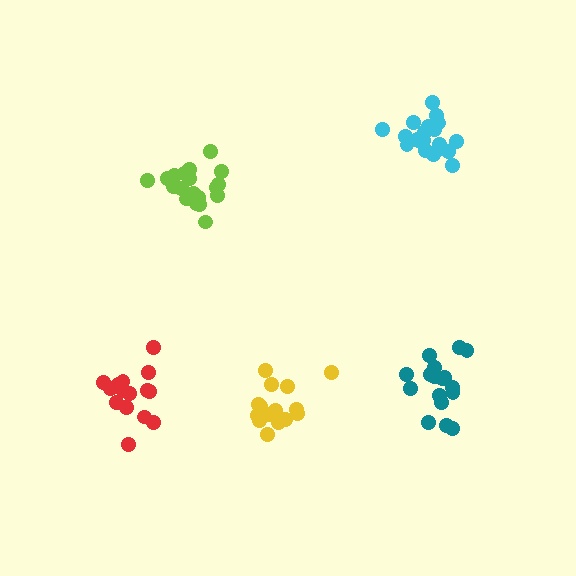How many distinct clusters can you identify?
There are 5 distinct clusters.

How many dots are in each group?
Group 1: 18 dots, Group 2: 20 dots, Group 3: 16 dots, Group 4: 16 dots, Group 5: 21 dots (91 total).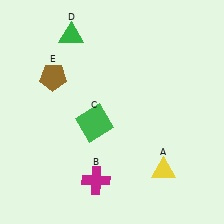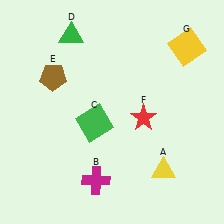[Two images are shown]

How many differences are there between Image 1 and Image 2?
There are 2 differences between the two images.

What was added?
A red star (F), a yellow square (G) were added in Image 2.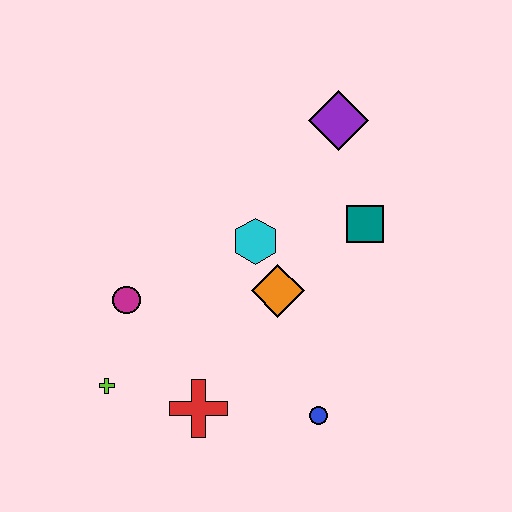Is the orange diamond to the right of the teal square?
No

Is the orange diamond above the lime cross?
Yes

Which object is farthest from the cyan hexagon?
The lime cross is farthest from the cyan hexagon.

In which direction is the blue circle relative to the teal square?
The blue circle is below the teal square.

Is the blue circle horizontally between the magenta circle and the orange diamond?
No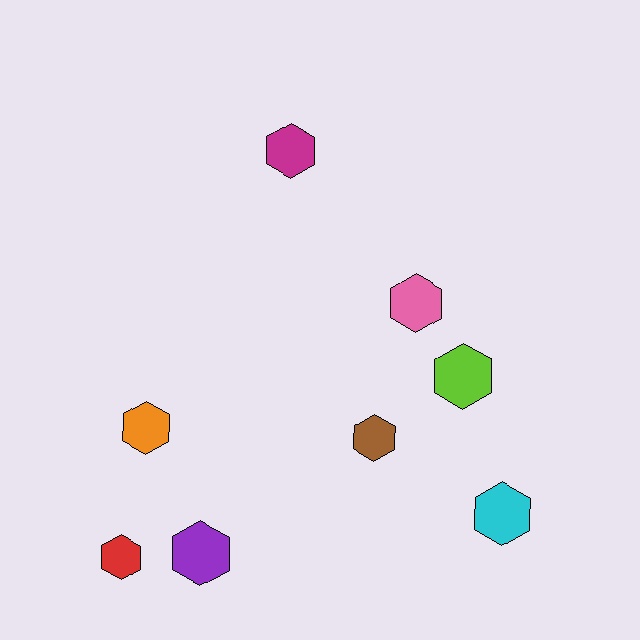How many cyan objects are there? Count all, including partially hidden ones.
There is 1 cyan object.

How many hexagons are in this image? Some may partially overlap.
There are 8 hexagons.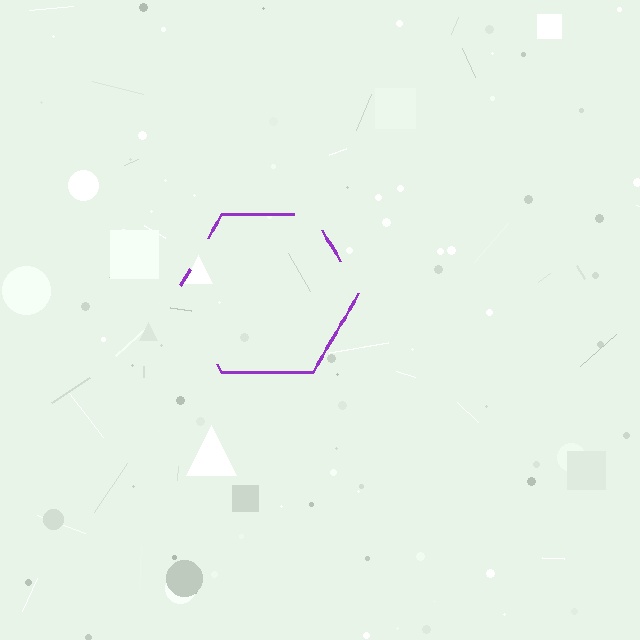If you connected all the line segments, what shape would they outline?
They would outline a hexagon.